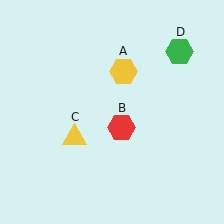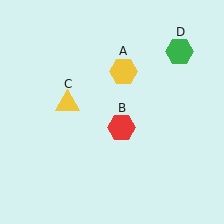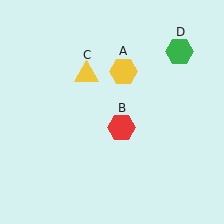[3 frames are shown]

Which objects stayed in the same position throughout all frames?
Yellow hexagon (object A) and red hexagon (object B) and green hexagon (object D) remained stationary.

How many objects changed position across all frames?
1 object changed position: yellow triangle (object C).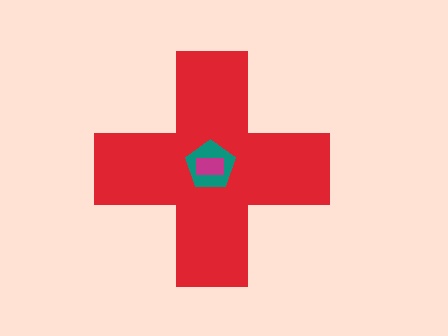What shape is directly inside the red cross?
The teal pentagon.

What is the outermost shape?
The red cross.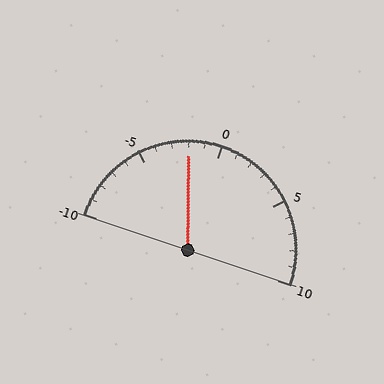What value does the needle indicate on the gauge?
The needle indicates approximately -2.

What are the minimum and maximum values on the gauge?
The gauge ranges from -10 to 10.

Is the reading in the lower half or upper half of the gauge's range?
The reading is in the lower half of the range (-10 to 10).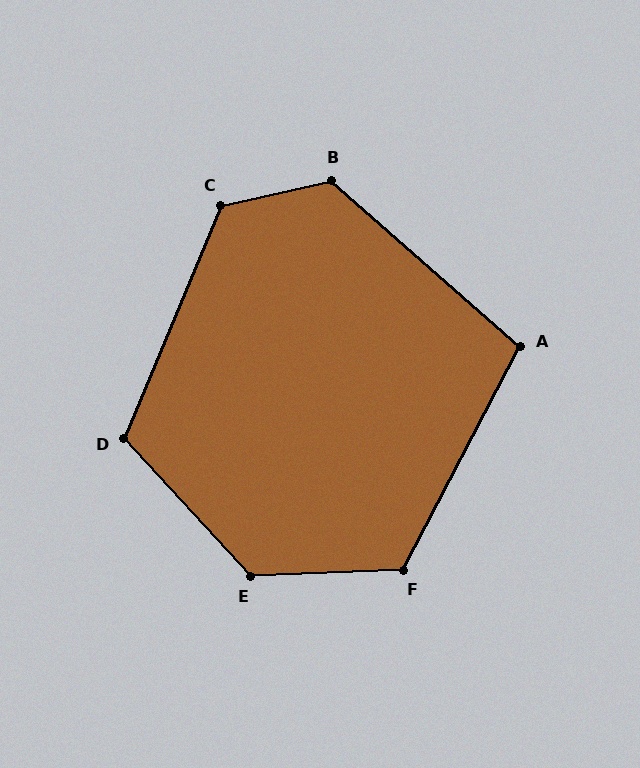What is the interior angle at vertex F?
Approximately 120 degrees (obtuse).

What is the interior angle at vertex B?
Approximately 126 degrees (obtuse).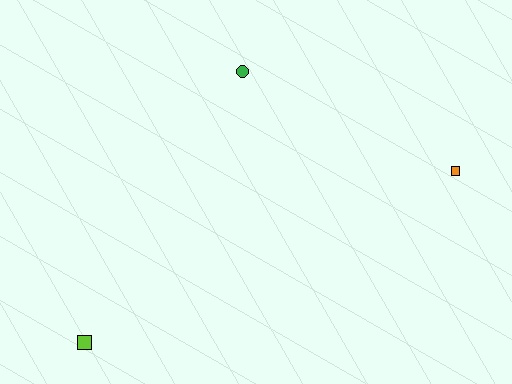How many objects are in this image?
There are 3 objects.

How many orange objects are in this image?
There is 1 orange object.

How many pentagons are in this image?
There are no pentagons.